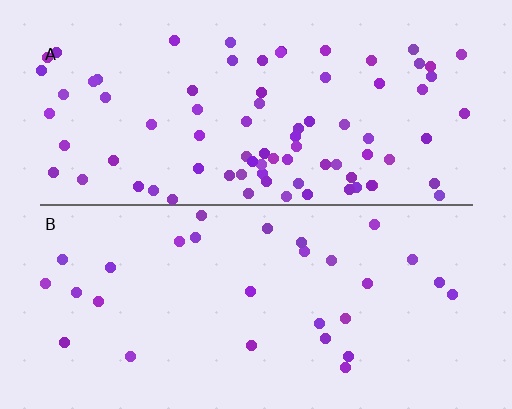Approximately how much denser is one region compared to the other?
Approximately 2.7× — region A over region B.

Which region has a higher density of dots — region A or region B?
A (the top).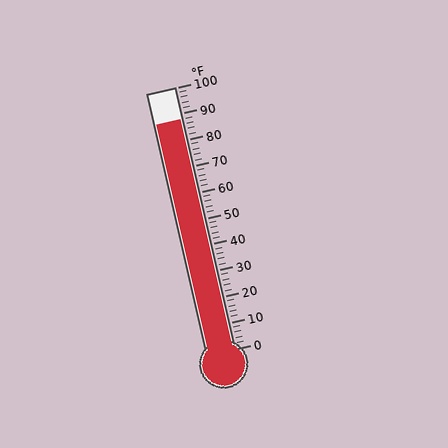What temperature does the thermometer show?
The thermometer shows approximately 88°F.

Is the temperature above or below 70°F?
The temperature is above 70°F.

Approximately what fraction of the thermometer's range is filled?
The thermometer is filled to approximately 90% of its range.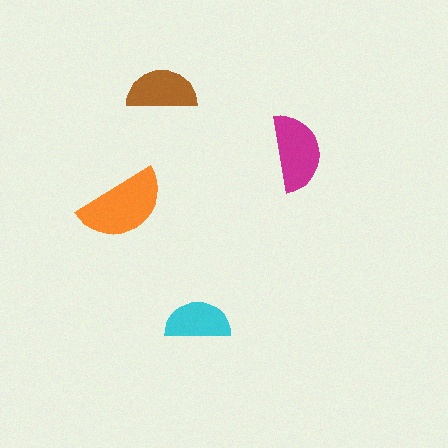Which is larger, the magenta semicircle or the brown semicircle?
The magenta one.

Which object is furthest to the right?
The magenta semicircle is rightmost.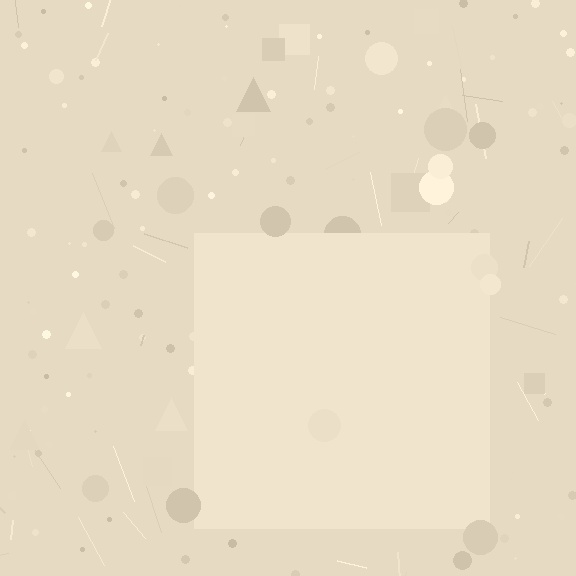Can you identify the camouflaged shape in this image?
The camouflaged shape is a square.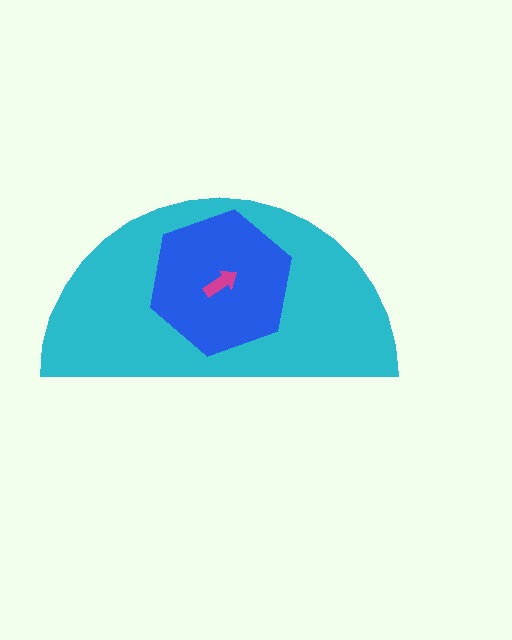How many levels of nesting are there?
3.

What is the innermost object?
The magenta arrow.